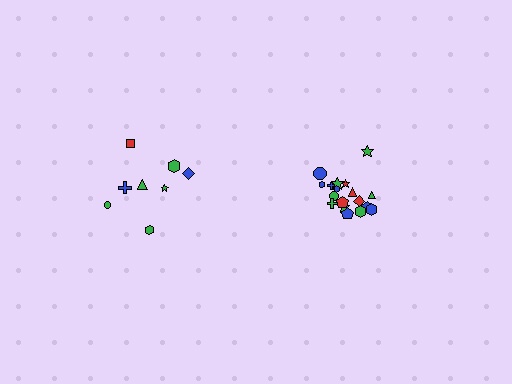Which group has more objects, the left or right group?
The right group.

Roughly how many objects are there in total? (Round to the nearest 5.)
Roughly 25 objects in total.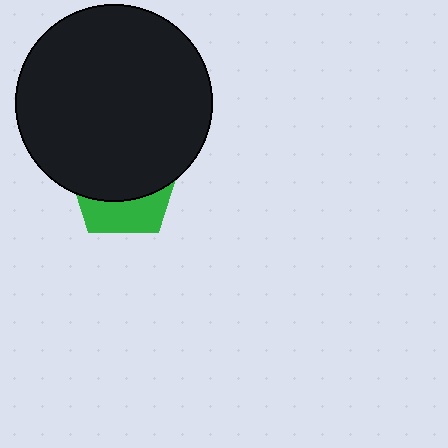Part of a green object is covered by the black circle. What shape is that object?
It is a pentagon.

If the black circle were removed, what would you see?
You would see the complete green pentagon.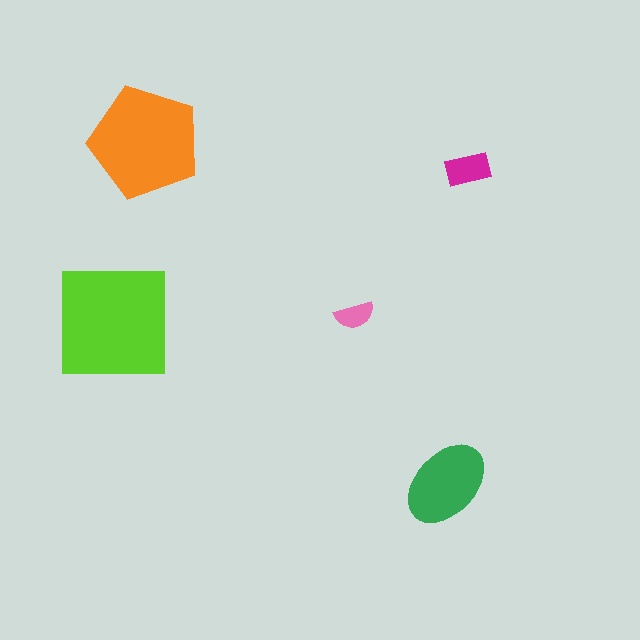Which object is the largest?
The lime square.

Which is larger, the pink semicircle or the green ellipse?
The green ellipse.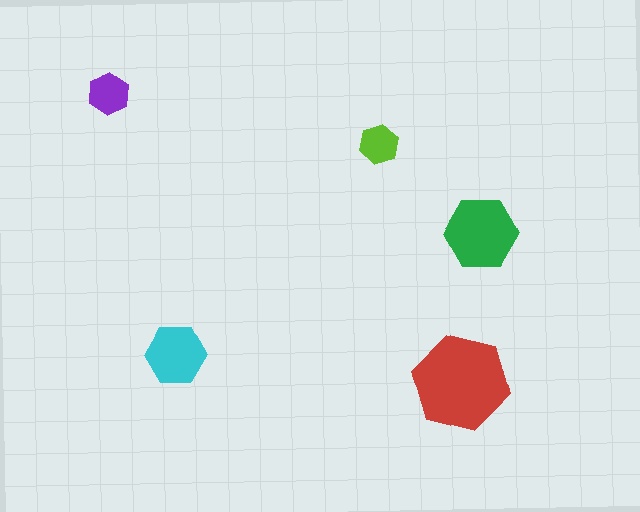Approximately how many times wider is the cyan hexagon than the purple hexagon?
About 1.5 times wider.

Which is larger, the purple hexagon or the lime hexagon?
The purple one.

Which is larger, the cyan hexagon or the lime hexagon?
The cyan one.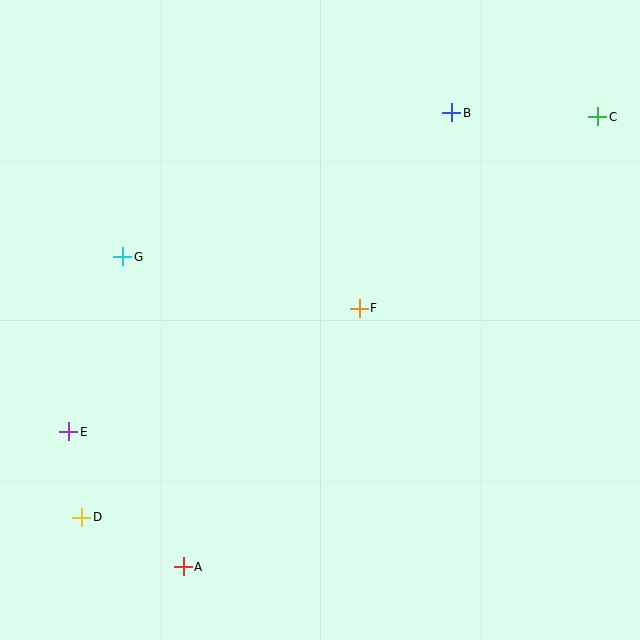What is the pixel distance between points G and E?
The distance between G and E is 183 pixels.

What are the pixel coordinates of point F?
Point F is at (359, 308).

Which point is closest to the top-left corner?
Point G is closest to the top-left corner.